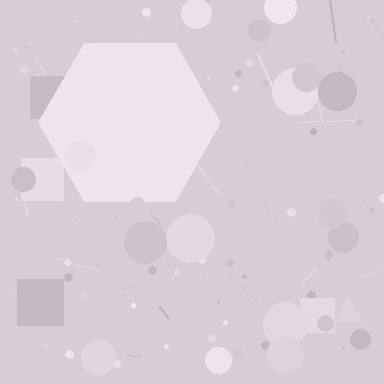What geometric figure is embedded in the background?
A hexagon is embedded in the background.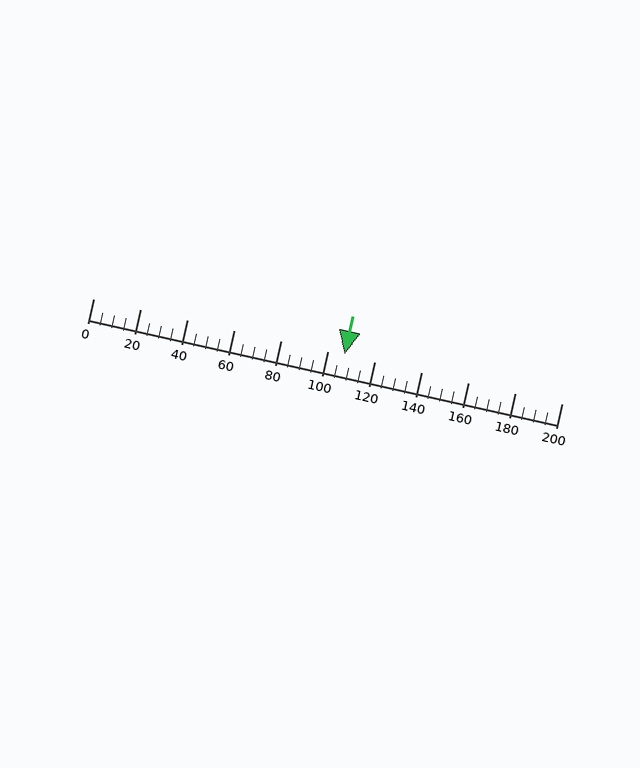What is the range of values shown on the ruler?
The ruler shows values from 0 to 200.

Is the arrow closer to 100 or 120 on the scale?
The arrow is closer to 100.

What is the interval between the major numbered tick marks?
The major tick marks are spaced 20 units apart.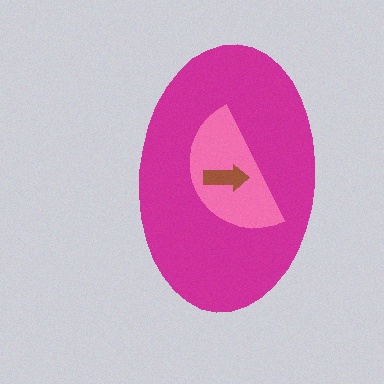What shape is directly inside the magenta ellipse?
The pink semicircle.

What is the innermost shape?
The brown arrow.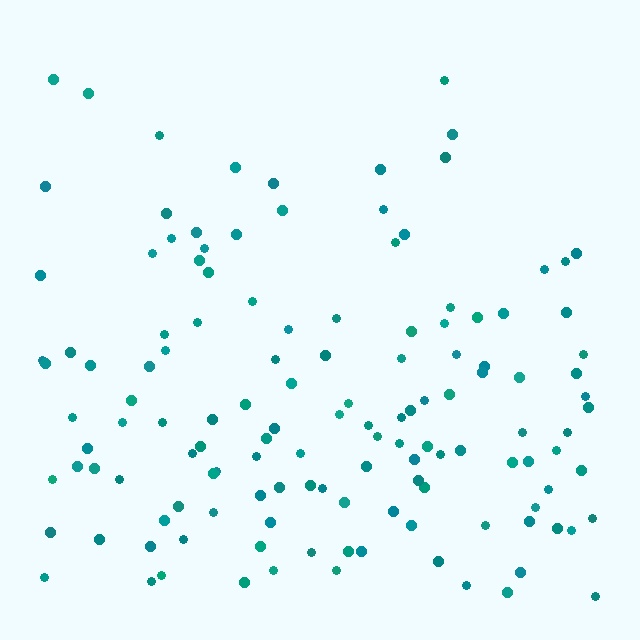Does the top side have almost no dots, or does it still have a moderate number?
Still a moderate number, just noticeably fewer than the bottom.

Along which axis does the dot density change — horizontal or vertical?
Vertical.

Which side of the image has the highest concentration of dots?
The bottom.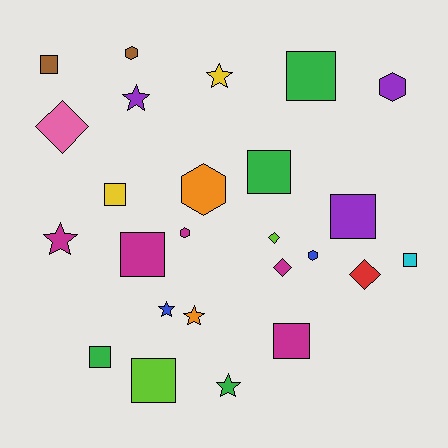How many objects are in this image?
There are 25 objects.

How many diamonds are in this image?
There are 4 diamonds.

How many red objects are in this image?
There is 1 red object.